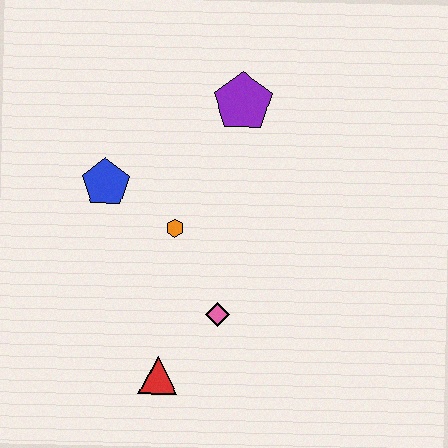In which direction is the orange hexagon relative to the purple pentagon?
The orange hexagon is below the purple pentagon.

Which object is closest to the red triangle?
The pink diamond is closest to the red triangle.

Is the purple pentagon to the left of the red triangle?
No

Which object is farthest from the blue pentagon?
The red triangle is farthest from the blue pentagon.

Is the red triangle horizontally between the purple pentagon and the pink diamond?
No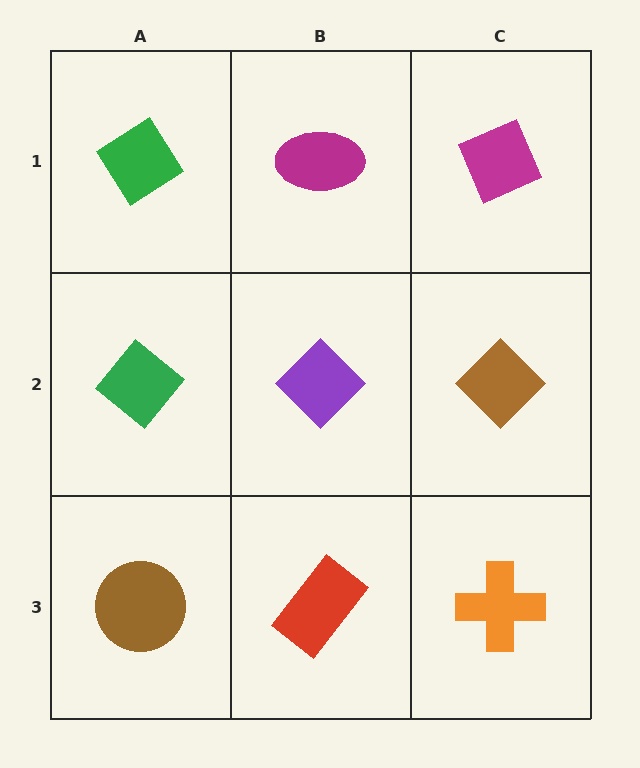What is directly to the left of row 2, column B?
A green diamond.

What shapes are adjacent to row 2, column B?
A magenta ellipse (row 1, column B), a red rectangle (row 3, column B), a green diamond (row 2, column A), a brown diamond (row 2, column C).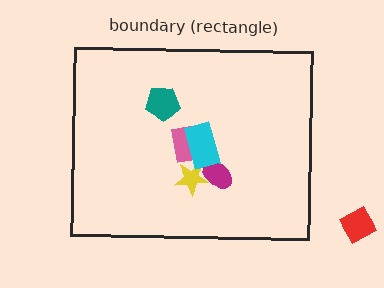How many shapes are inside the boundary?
6 inside, 1 outside.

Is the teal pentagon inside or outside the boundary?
Inside.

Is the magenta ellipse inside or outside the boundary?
Inside.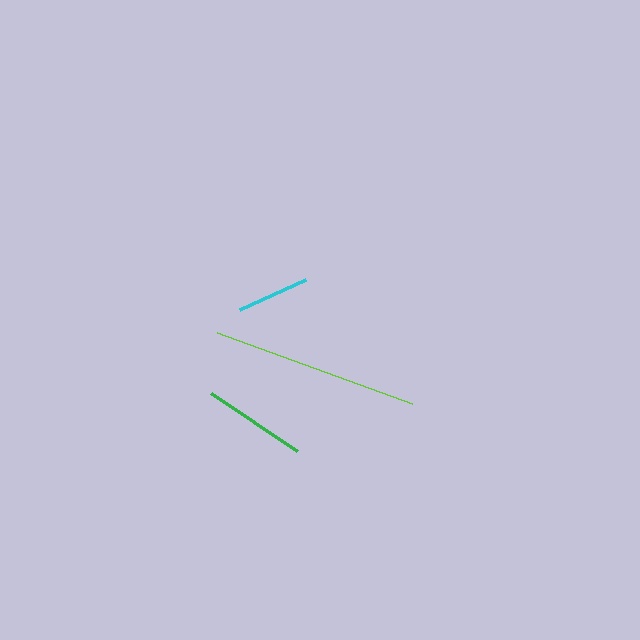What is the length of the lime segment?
The lime segment is approximately 208 pixels long.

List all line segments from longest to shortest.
From longest to shortest: lime, green, cyan.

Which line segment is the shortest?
The cyan line is the shortest at approximately 73 pixels.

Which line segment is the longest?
The lime line is the longest at approximately 208 pixels.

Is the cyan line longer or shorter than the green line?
The green line is longer than the cyan line.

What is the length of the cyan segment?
The cyan segment is approximately 73 pixels long.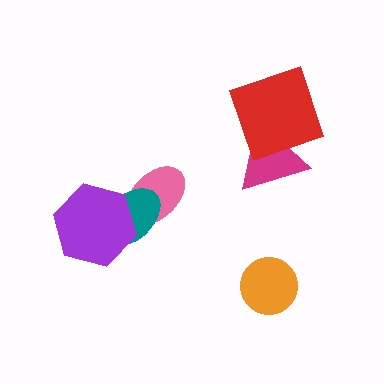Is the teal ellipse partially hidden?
Yes, it is partially covered by another shape.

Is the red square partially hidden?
No, no other shape covers it.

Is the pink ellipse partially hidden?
Yes, it is partially covered by another shape.